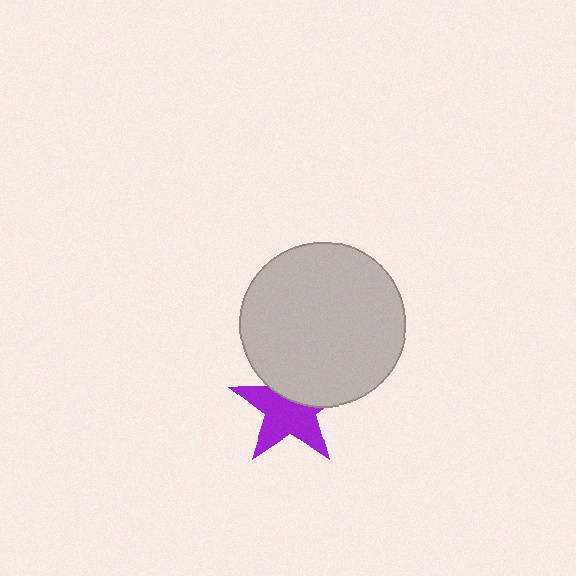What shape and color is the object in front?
The object in front is a light gray circle.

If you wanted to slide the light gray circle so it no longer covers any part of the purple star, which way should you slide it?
Slide it up — that is the most direct way to separate the two shapes.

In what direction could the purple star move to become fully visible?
The purple star could move down. That would shift it out from behind the light gray circle entirely.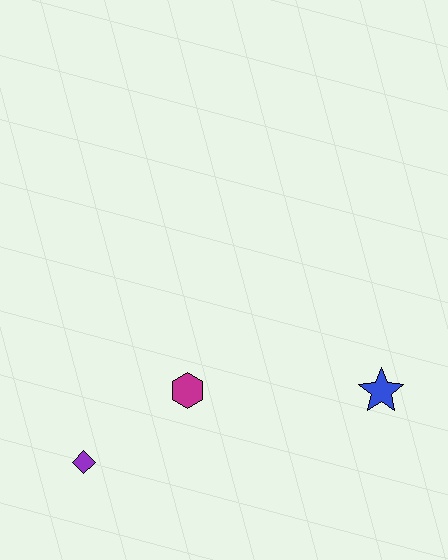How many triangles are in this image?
There are no triangles.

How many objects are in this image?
There are 3 objects.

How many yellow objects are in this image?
There are no yellow objects.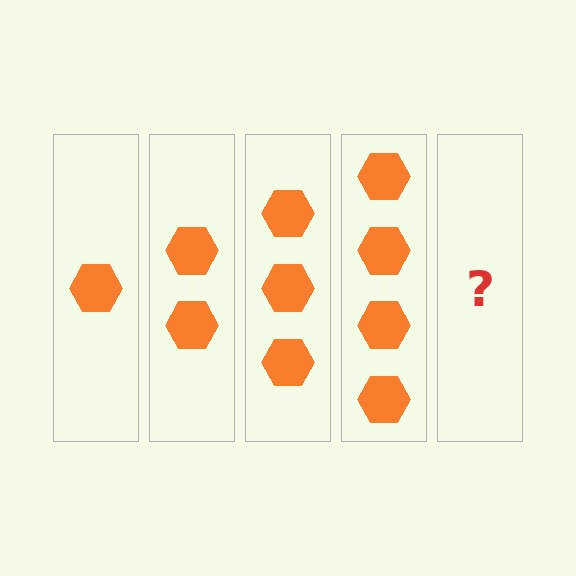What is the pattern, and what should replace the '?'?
The pattern is that each step adds one more hexagon. The '?' should be 5 hexagons.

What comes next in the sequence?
The next element should be 5 hexagons.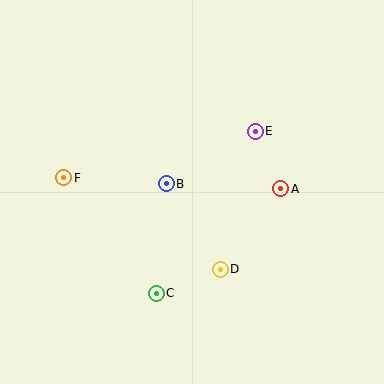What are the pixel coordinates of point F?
Point F is at (64, 178).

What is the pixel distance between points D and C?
The distance between D and C is 68 pixels.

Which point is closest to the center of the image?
Point B at (166, 184) is closest to the center.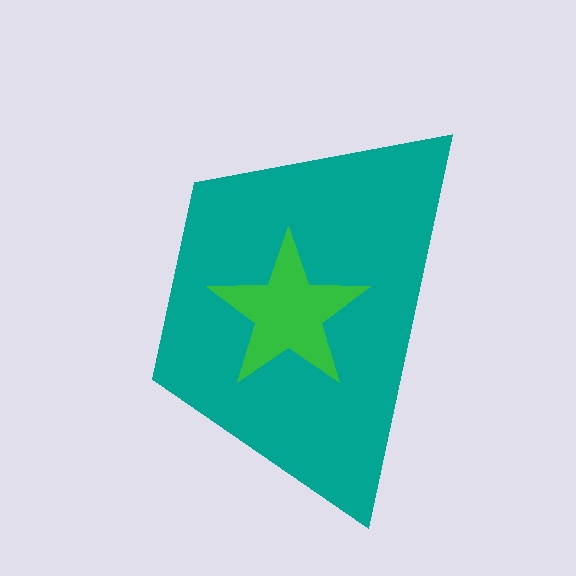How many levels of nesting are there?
2.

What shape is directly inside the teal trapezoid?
The green star.